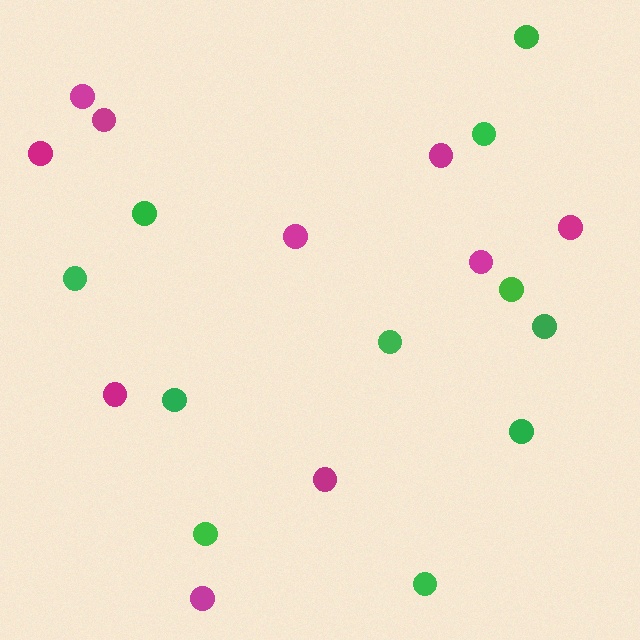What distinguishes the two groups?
There are 2 groups: one group of green circles (11) and one group of magenta circles (10).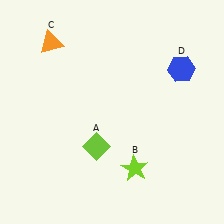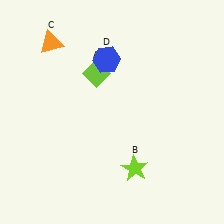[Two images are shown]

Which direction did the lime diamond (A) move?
The lime diamond (A) moved up.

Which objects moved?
The objects that moved are: the lime diamond (A), the blue hexagon (D).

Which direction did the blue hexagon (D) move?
The blue hexagon (D) moved left.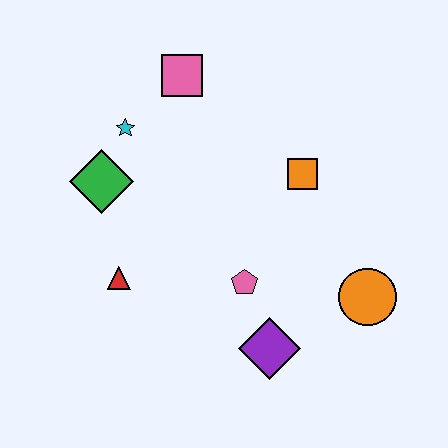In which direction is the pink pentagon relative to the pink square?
The pink pentagon is below the pink square.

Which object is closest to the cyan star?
The green diamond is closest to the cyan star.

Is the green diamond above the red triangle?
Yes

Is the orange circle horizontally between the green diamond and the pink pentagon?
No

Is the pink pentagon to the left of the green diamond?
No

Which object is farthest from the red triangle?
The orange circle is farthest from the red triangle.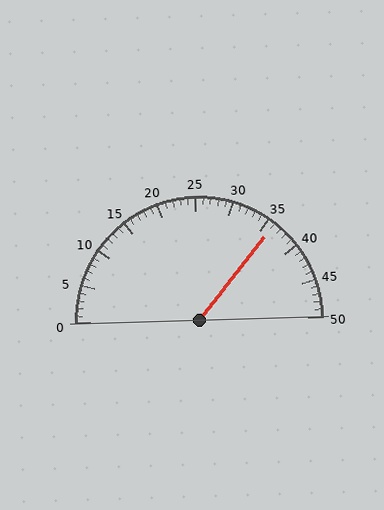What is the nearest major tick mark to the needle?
The nearest major tick mark is 35.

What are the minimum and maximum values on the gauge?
The gauge ranges from 0 to 50.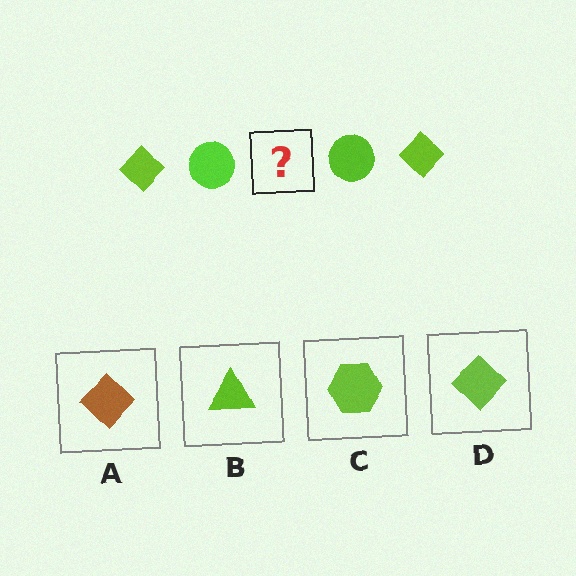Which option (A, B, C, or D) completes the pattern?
D.